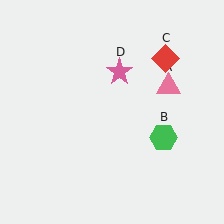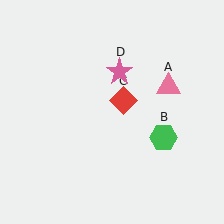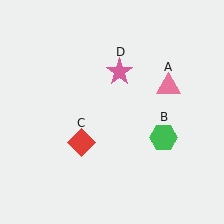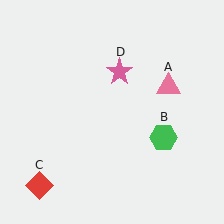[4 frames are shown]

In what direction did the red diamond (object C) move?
The red diamond (object C) moved down and to the left.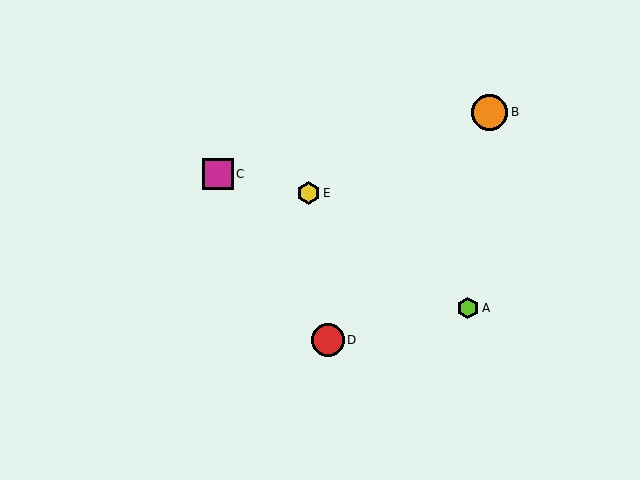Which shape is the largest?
The orange circle (labeled B) is the largest.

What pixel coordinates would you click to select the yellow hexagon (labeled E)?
Click at (308, 193) to select the yellow hexagon E.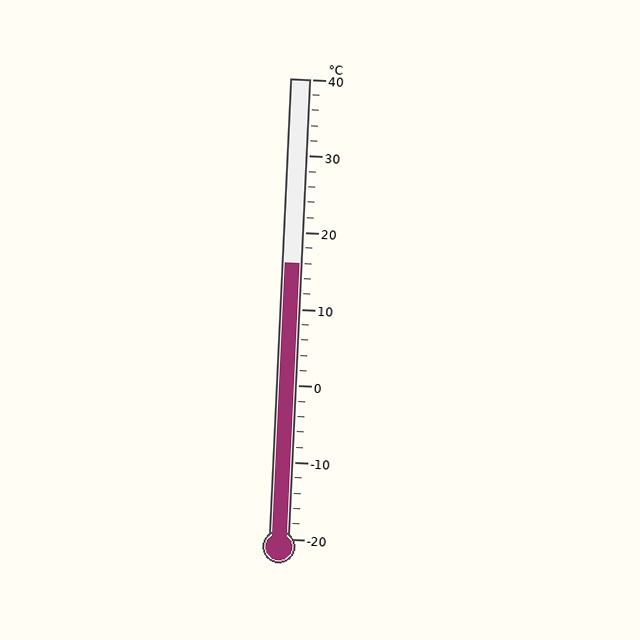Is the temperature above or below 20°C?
The temperature is below 20°C.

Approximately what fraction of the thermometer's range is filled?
The thermometer is filled to approximately 60% of its range.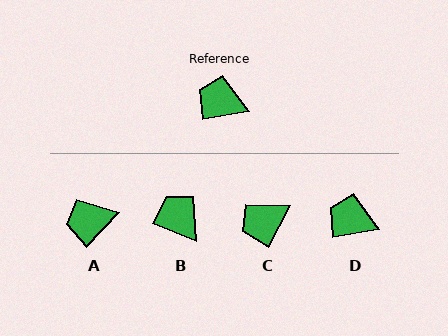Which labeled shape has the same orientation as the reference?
D.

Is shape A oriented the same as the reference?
No, it is off by about 36 degrees.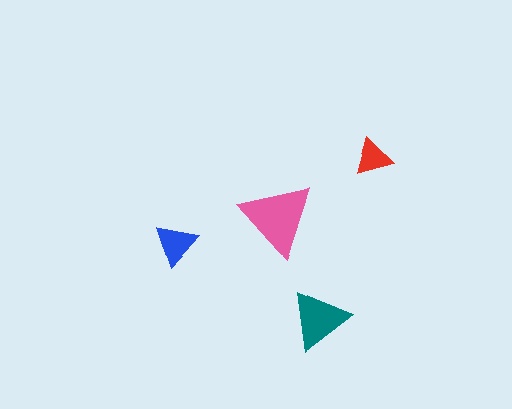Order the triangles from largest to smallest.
the pink one, the teal one, the blue one, the red one.